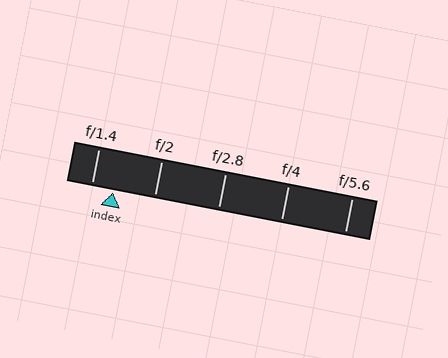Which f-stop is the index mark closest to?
The index mark is closest to f/1.4.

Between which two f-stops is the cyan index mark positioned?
The index mark is between f/1.4 and f/2.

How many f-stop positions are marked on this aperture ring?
There are 5 f-stop positions marked.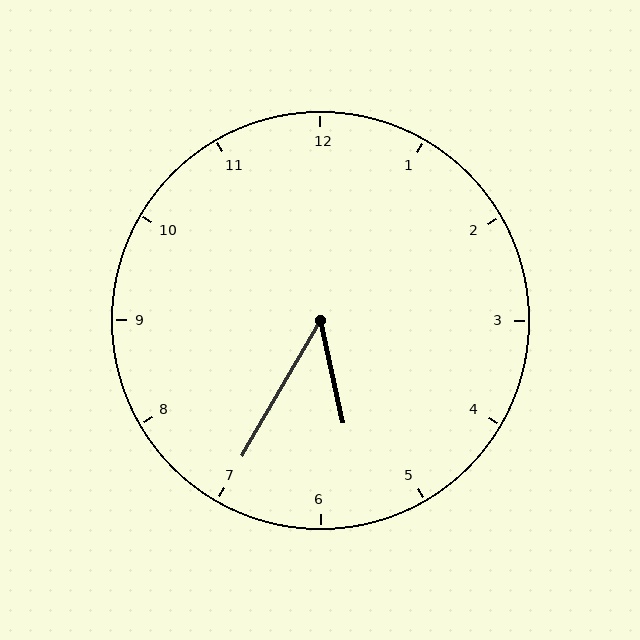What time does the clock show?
5:35.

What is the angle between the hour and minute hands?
Approximately 42 degrees.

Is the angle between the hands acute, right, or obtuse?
It is acute.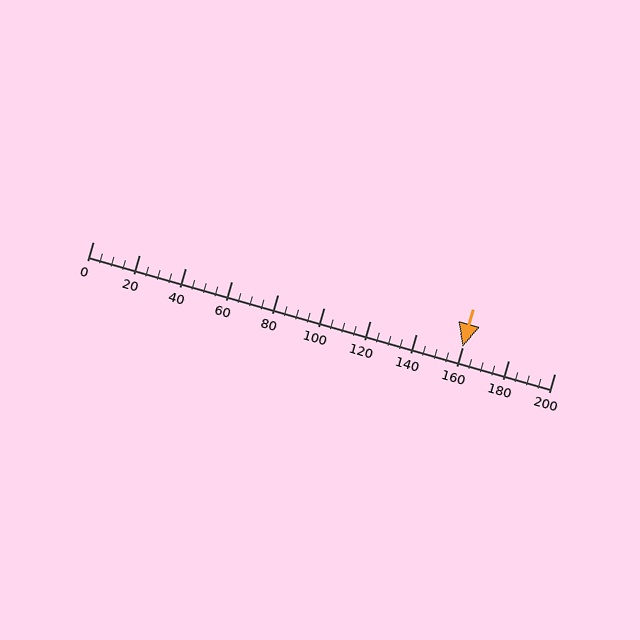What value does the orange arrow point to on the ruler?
The orange arrow points to approximately 160.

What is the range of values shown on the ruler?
The ruler shows values from 0 to 200.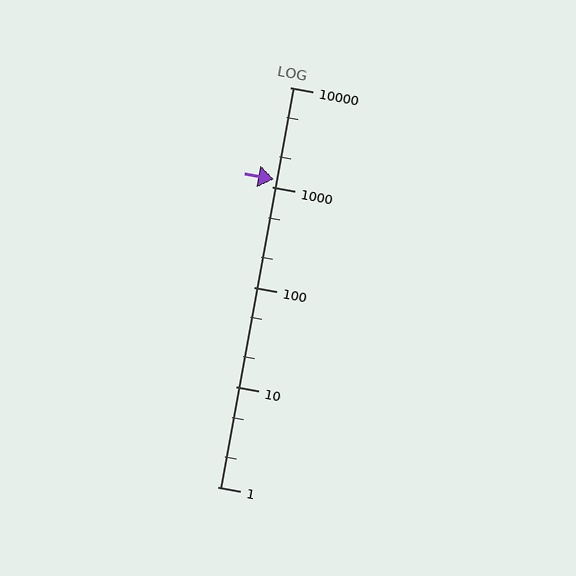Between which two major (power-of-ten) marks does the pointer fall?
The pointer is between 1000 and 10000.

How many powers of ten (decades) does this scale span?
The scale spans 4 decades, from 1 to 10000.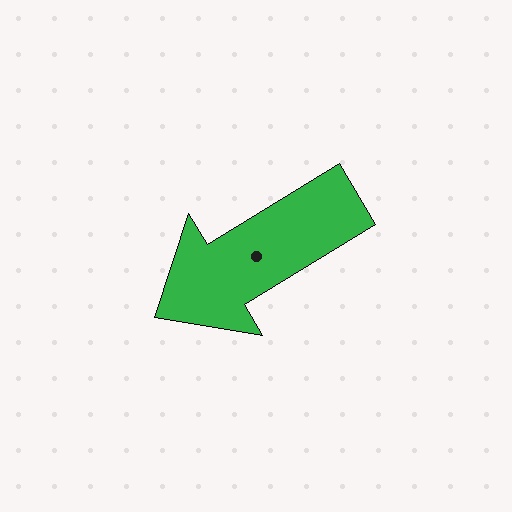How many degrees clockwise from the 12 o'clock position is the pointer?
Approximately 239 degrees.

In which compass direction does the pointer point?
Southwest.